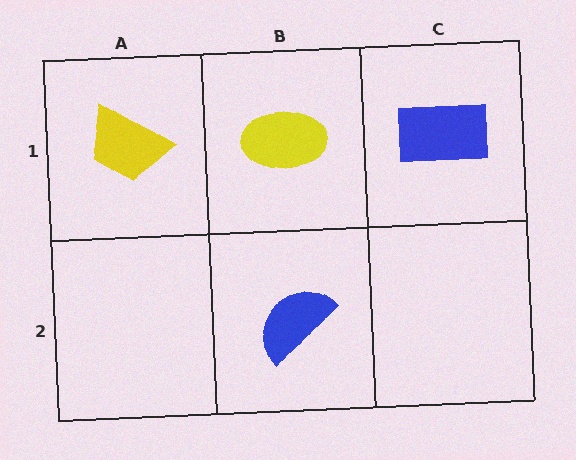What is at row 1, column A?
A yellow trapezoid.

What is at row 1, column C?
A blue rectangle.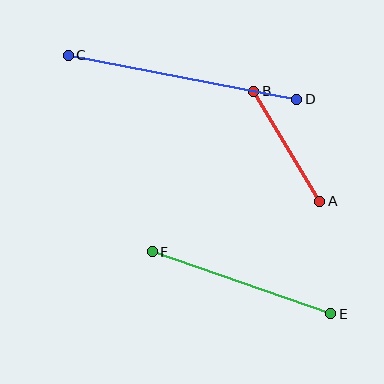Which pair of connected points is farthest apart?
Points C and D are farthest apart.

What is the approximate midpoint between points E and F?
The midpoint is at approximately (242, 283) pixels.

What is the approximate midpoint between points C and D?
The midpoint is at approximately (182, 77) pixels.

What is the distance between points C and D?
The distance is approximately 233 pixels.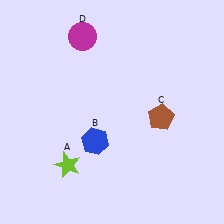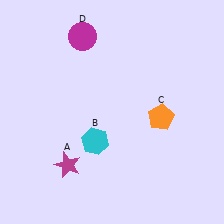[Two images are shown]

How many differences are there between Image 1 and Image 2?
There are 3 differences between the two images.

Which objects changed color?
A changed from lime to magenta. B changed from blue to cyan. C changed from brown to orange.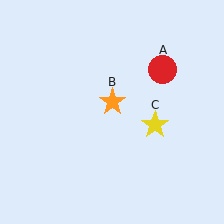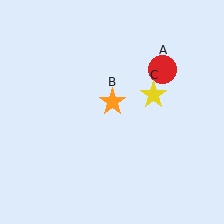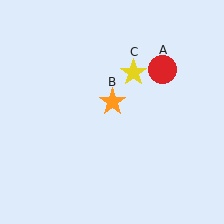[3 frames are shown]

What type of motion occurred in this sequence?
The yellow star (object C) rotated counterclockwise around the center of the scene.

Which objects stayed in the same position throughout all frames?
Red circle (object A) and orange star (object B) remained stationary.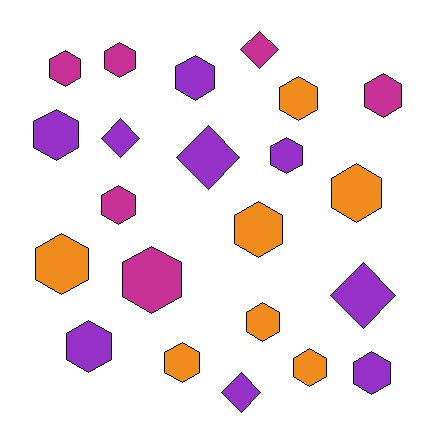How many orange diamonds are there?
There are no orange diamonds.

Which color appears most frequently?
Purple, with 9 objects.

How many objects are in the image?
There are 22 objects.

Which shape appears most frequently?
Hexagon, with 17 objects.